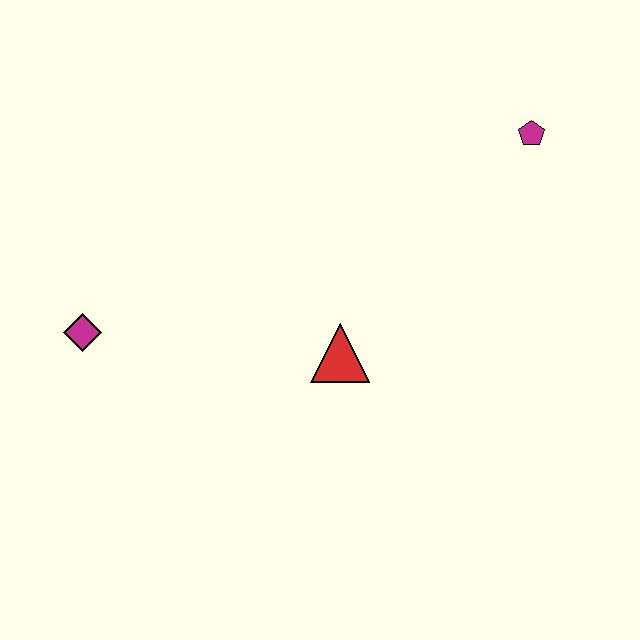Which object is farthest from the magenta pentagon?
The magenta diamond is farthest from the magenta pentagon.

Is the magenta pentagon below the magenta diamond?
No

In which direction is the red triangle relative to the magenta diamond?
The red triangle is to the right of the magenta diamond.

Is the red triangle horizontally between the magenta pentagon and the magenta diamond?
Yes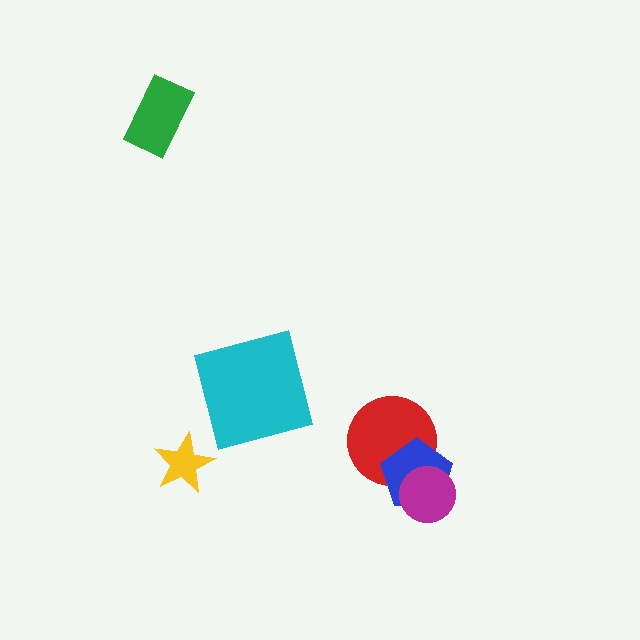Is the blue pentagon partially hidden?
Yes, it is partially covered by another shape.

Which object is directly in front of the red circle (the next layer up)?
The blue pentagon is directly in front of the red circle.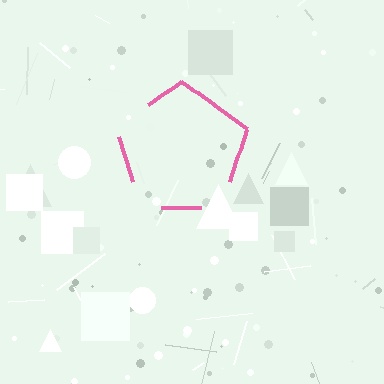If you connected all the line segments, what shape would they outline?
They would outline a pentagon.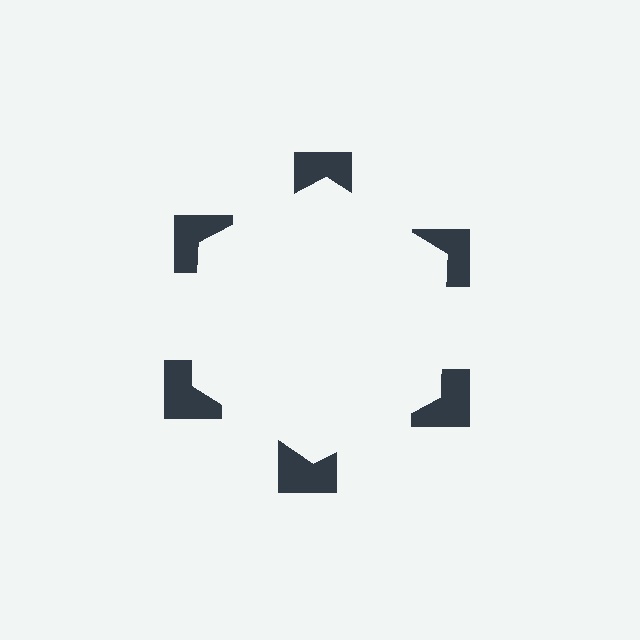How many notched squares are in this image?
There are 6 — one at each vertex of the illusory hexagon.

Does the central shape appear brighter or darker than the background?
It typically appears slightly brighter than the background, even though no actual brightness change is drawn.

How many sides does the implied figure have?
6 sides.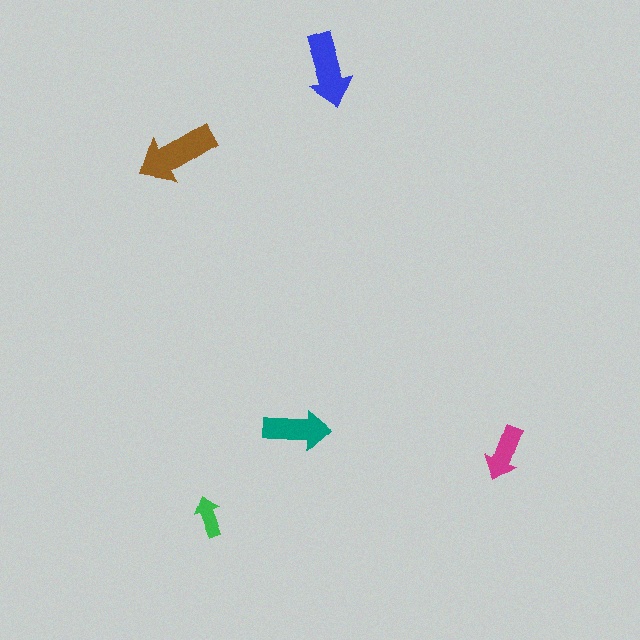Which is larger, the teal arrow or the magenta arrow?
The teal one.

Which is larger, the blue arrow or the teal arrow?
The blue one.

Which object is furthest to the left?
The brown arrow is leftmost.